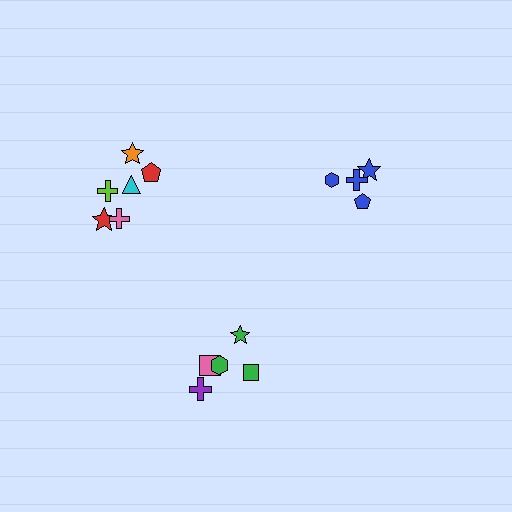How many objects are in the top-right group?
There are 4 objects.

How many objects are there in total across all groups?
There are 15 objects.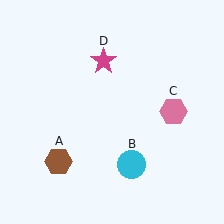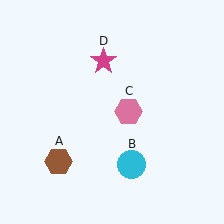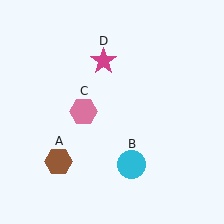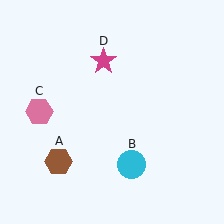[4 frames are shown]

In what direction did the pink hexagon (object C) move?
The pink hexagon (object C) moved left.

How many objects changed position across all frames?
1 object changed position: pink hexagon (object C).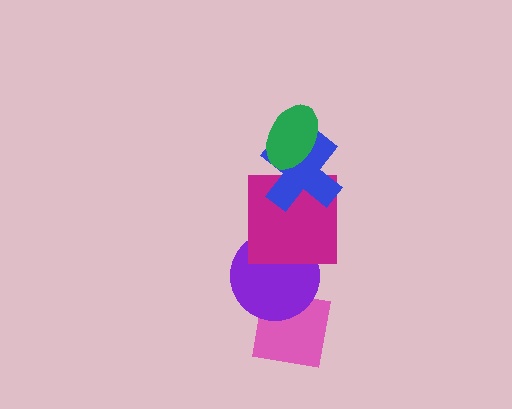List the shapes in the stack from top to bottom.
From top to bottom: the green ellipse, the blue cross, the magenta square, the purple circle, the pink square.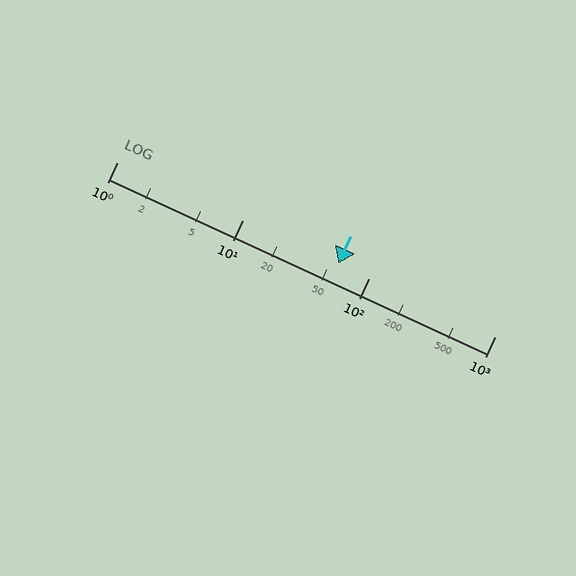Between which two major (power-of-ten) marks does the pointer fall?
The pointer is between 10 and 100.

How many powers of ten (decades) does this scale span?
The scale spans 3 decades, from 1 to 1000.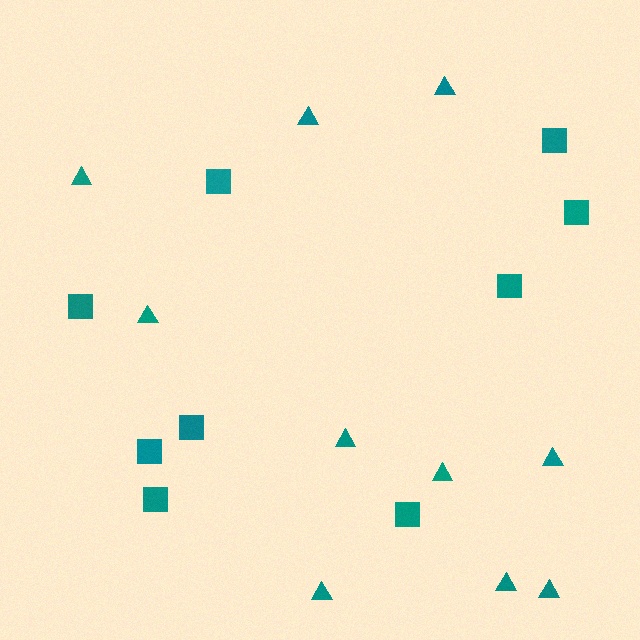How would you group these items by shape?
There are 2 groups: one group of squares (9) and one group of triangles (10).